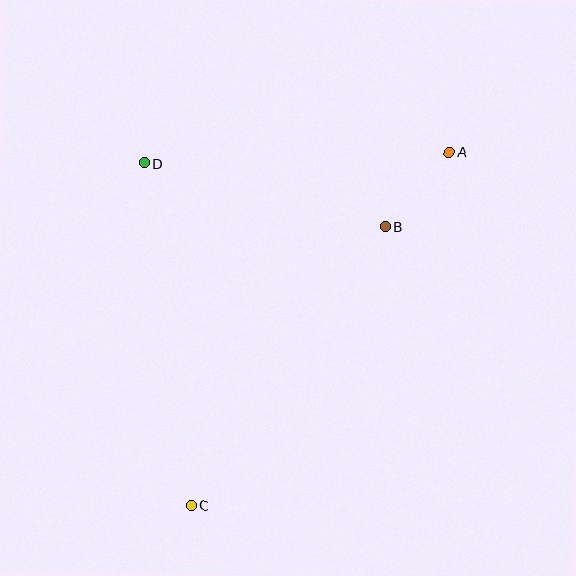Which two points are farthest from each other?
Points A and C are farthest from each other.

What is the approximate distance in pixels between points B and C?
The distance between B and C is approximately 340 pixels.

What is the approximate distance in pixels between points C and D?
The distance between C and D is approximately 345 pixels.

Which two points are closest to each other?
Points A and B are closest to each other.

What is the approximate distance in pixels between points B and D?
The distance between B and D is approximately 249 pixels.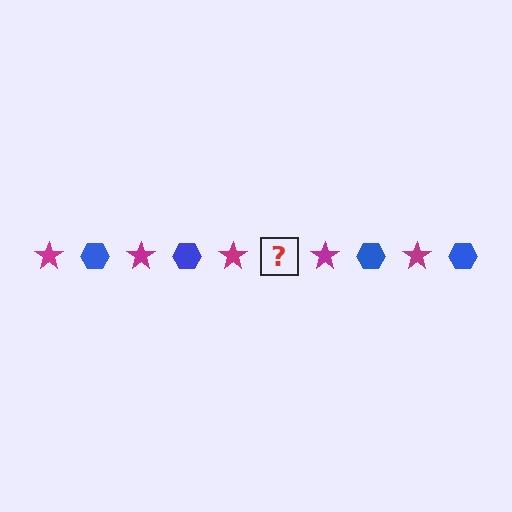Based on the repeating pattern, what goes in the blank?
The blank should be a blue hexagon.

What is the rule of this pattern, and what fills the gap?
The rule is that the pattern alternates between magenta star and blue hexagon. The gap should be filled with a blue hexagon.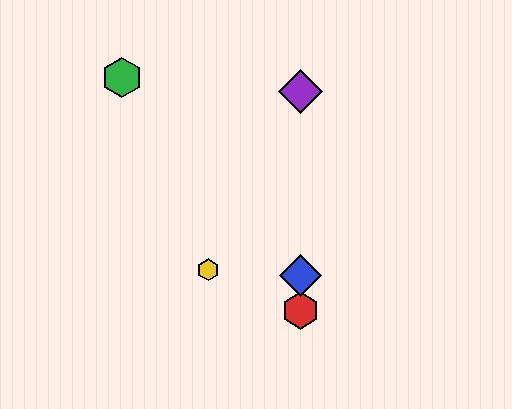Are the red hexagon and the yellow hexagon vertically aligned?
No, the red hexagon is at x≈300 and the yellow hexagon is at x≈208.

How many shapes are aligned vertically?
3 shapes (the red hexagon, the blue diamond, the purple diamond) are aligned vertically.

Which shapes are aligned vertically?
The red hexagon, the blue diamond, the purple diamond are aligned vertically.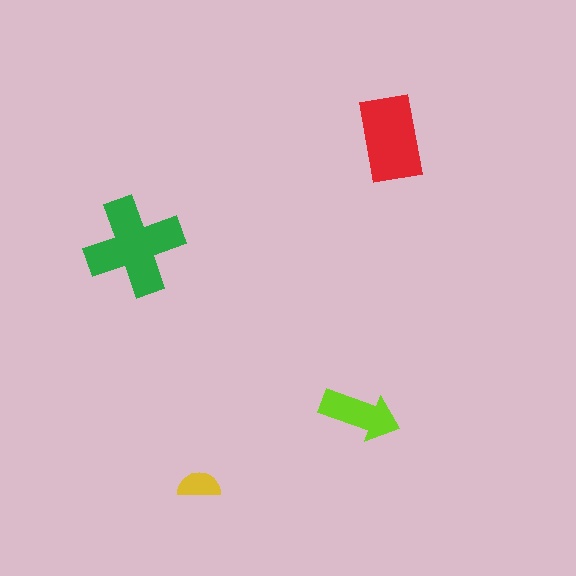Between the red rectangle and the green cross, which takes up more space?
The green cross.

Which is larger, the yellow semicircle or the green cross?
The green cross.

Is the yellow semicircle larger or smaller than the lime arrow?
Smaller.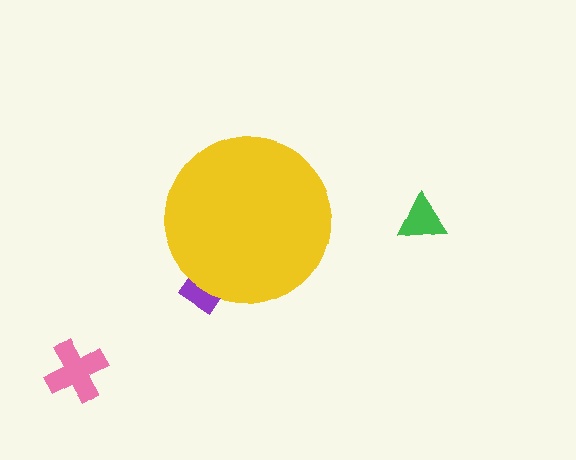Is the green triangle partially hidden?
No, the green triangle is fully visible.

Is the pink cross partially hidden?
No, the pink cross is fully visible.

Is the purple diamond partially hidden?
Yes, the purple diamond is partially hidden behind the yellow circle.